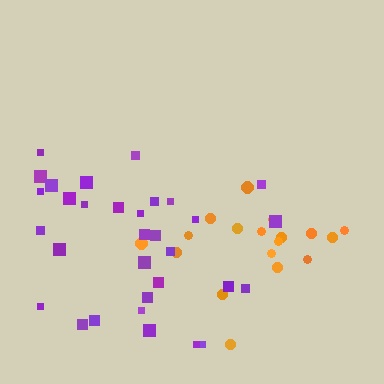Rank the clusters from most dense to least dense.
orange, purple.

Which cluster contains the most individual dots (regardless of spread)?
Purple (32).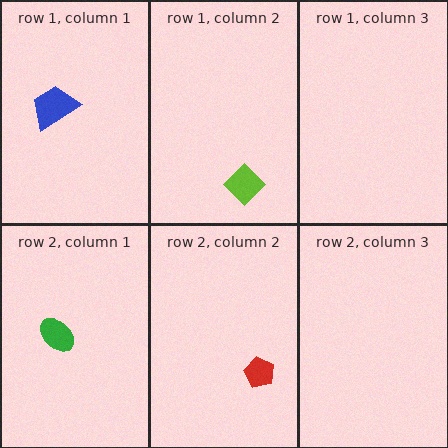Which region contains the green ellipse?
The row 2, column 1 region.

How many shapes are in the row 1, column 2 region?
1.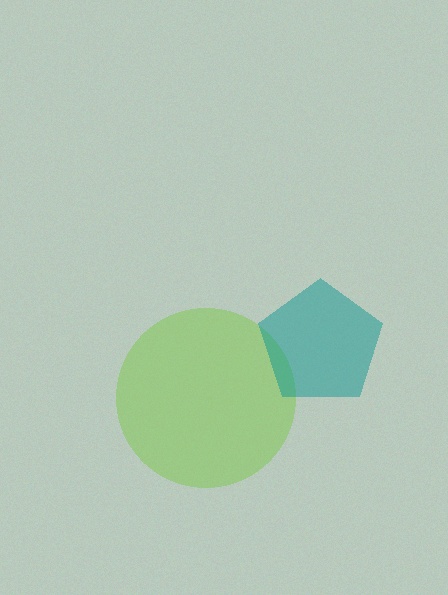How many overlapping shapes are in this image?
There are 2 overlapping shapes in the image.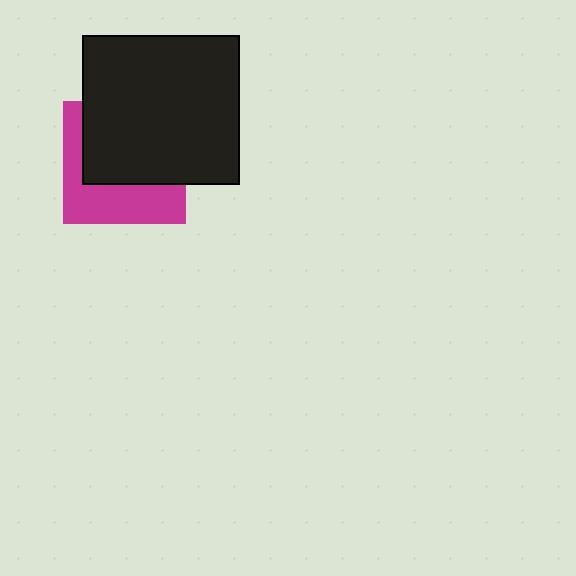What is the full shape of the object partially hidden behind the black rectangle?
The partially hidden object is a magenta square.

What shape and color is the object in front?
The object in front is a black rectangle.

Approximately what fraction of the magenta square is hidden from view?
Roughly 59% of the magenta square is hidden behind the black rectangle.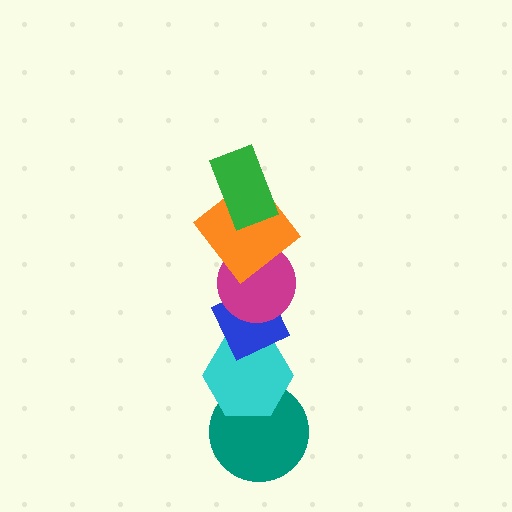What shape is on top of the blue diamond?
The magenta circle is on top of the blue diamond.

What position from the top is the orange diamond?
The orange diamond is 2nd from the top.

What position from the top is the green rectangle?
The green rectangle is 1st from the top.